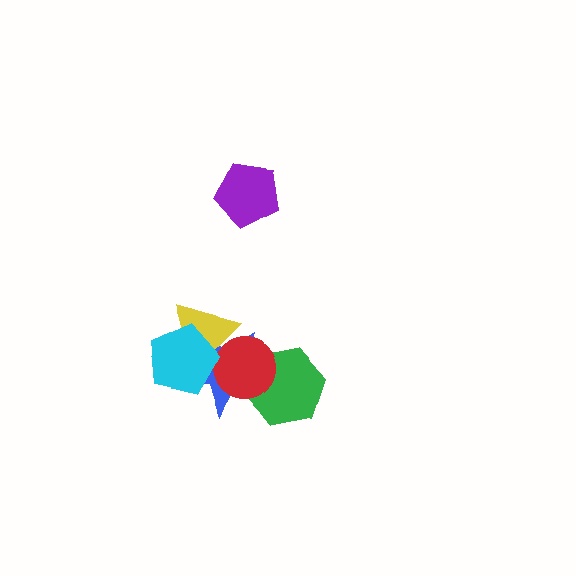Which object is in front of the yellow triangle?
The cyan pentagon is in front of the yellow triangle.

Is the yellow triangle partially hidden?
Yes, it is partially covered by another shape.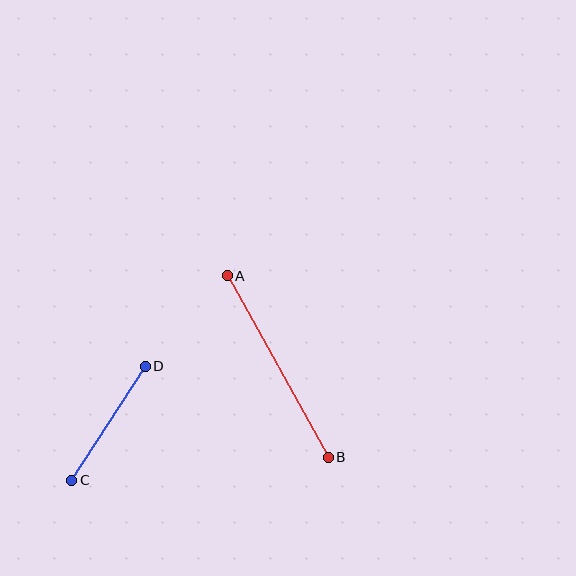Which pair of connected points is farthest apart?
Points A and B are farthest apart.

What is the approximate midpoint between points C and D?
The midpoint is at approximately (109, 423) pixels.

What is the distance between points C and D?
The distance is approximately 135 pixels.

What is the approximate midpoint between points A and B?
The midpoint is at approximately (278, 367) pixels.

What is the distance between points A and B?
The distance is approximately 208 pixels.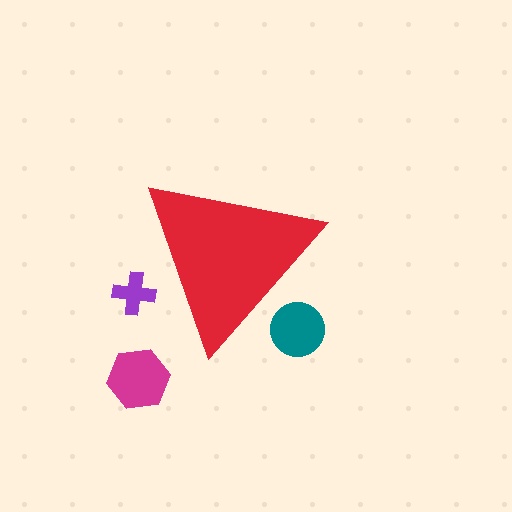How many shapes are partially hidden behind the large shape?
2 shapes are partially hidden.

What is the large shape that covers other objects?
A red triangle.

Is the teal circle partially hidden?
Yes, the teal circle is partially hidden behind the red triangle.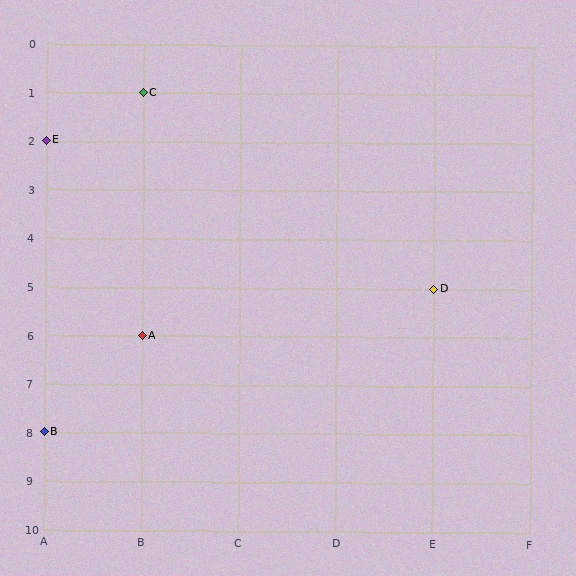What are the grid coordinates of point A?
Point A is at grid coordinates (B, 6).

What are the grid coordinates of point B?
Point B is at grid coordinates (A, 8).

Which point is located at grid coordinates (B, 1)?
Point C is at (B, 1).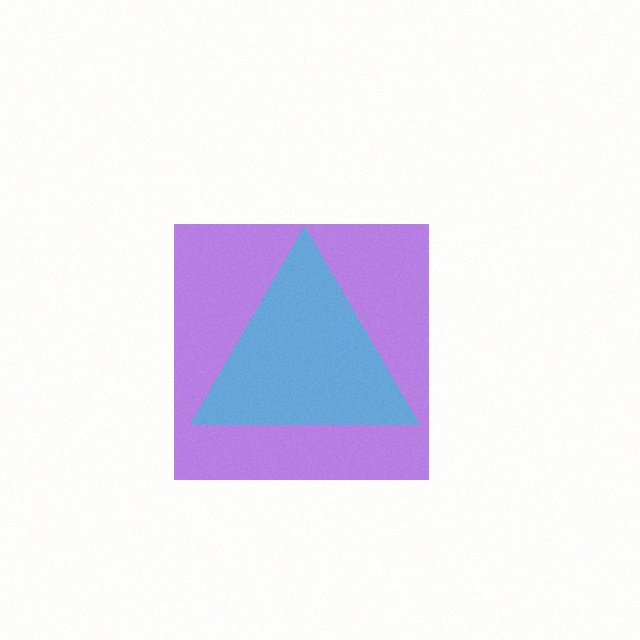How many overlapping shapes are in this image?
There are 2 overlapping shapes in the image.